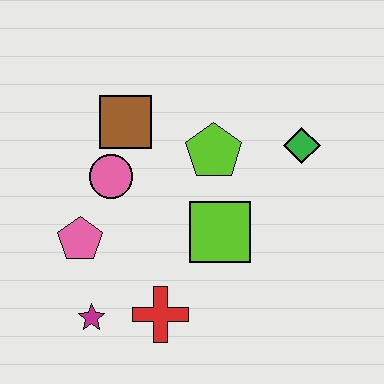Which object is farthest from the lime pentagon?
The magenta star is farthest from the lime pentagon.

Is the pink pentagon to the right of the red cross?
No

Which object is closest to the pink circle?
The brown square is closest to the pink circle.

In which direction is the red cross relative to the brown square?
The red cross is below the brown square.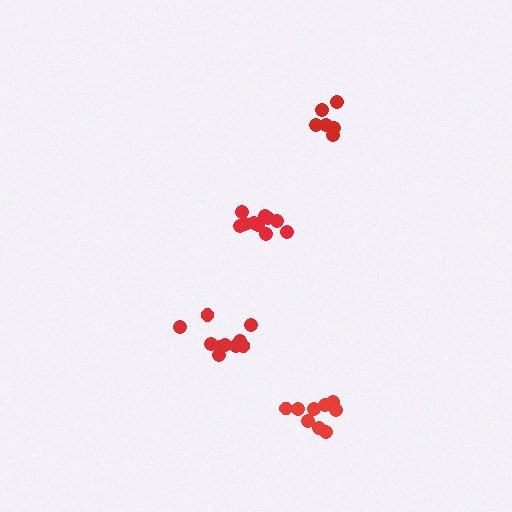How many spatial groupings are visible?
There are 4 spatial groupings.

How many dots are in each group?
Group 1: 10 dots, Group 2: 9 dots, Group 3: 10 dots, Group 4: 6 dots (35 total).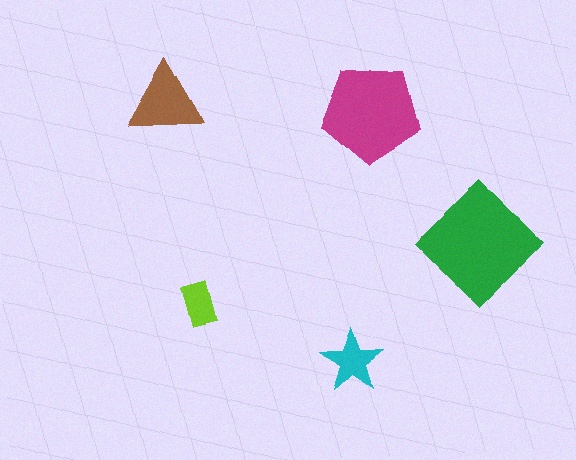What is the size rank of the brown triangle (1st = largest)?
3rd.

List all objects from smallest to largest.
The lime rectangle, the cyan star, the brown triangle, the magenta pentagon, the green diamond.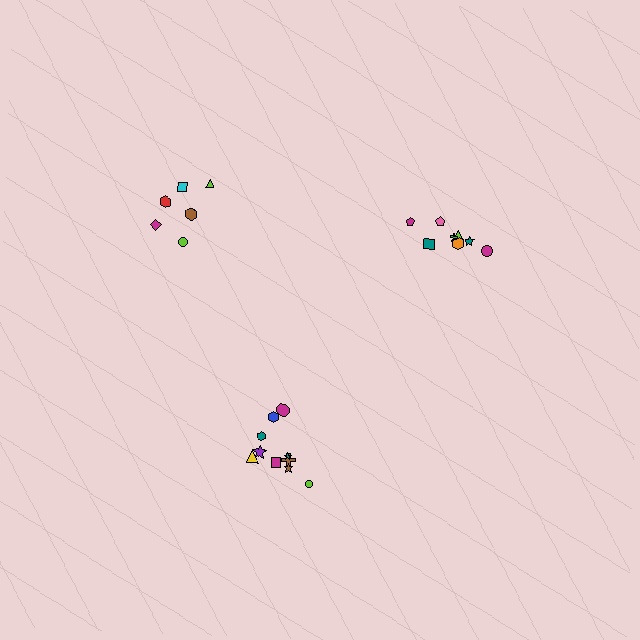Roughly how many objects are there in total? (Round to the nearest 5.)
Roughly 25 objects in total.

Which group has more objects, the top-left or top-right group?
The top-right group.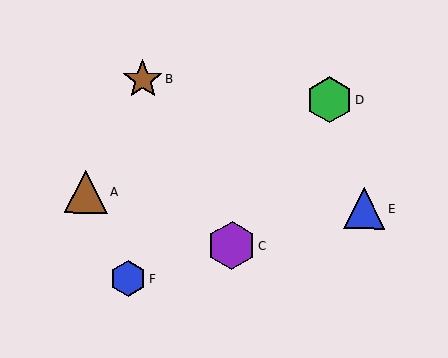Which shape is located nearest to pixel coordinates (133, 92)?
The brown star (labeled B) at (143, 80) is nearest to that location.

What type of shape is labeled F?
Shape F is a blue hexagon.